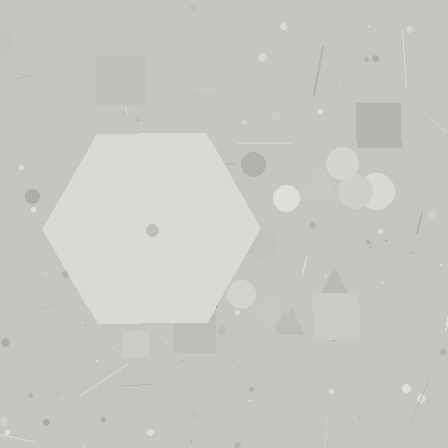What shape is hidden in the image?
A hexagon is hidden in the image.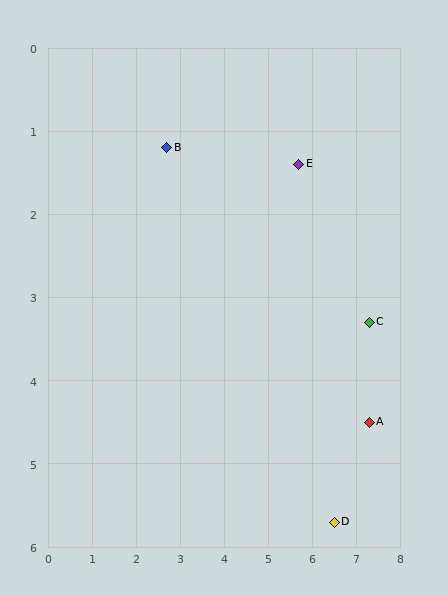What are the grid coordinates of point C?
Point C is at approximately (7.3, 3.3).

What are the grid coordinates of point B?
Point B is at approximately (2.7, 1.2).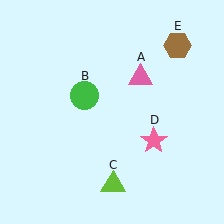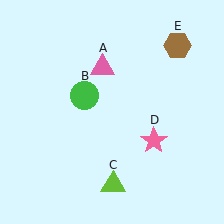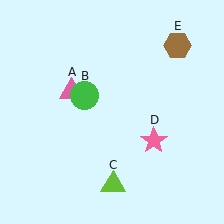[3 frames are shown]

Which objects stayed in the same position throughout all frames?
Green circle (object B) and lime triangle (object C) and pink star (object D) and brown hexagon (object E) remained stationary.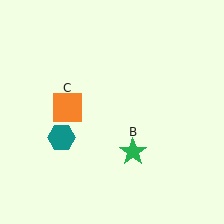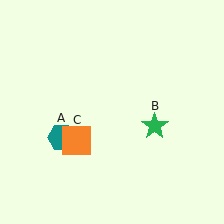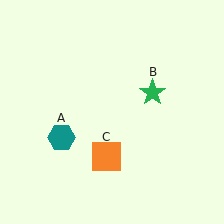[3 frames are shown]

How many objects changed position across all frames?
2 objects changed position: green star (object B), orange square (object C).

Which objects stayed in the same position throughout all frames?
Teal hexagon (object A) remained stationary.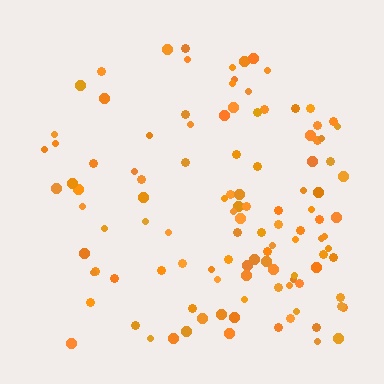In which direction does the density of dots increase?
From left to right, with the right side densest.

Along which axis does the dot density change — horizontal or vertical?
Horizontal.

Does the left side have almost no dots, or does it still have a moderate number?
Still a moderate number, just noticeably fewer than the right.